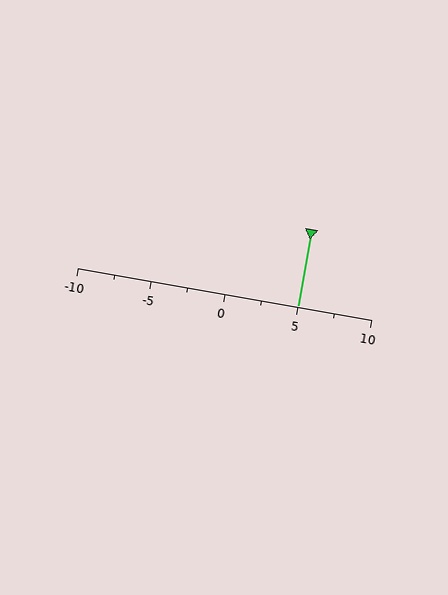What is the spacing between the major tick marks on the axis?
The major ticks are spaced 5 apart.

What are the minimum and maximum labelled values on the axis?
The axis runs from -10 to 10.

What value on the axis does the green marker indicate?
The marker indicates approximately 5.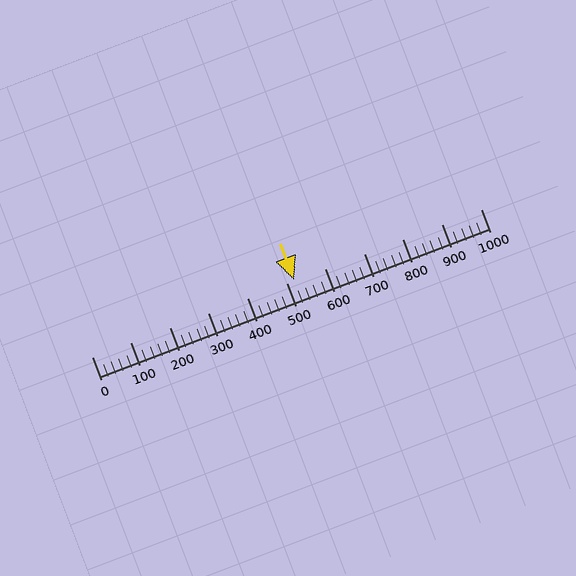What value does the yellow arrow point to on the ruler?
The yellow arrow points to approximately 520.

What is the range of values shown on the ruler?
The ruler shows values from 0 to 1000.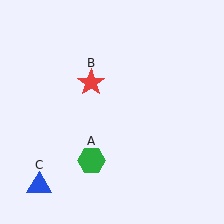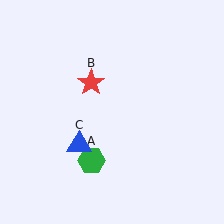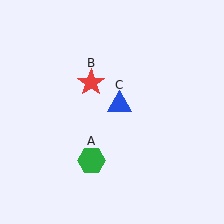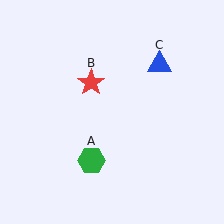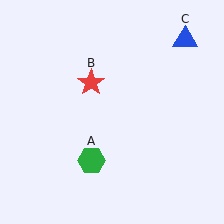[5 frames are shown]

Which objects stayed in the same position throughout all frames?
Green hexagon (object A) and red star (object B) remained stationary.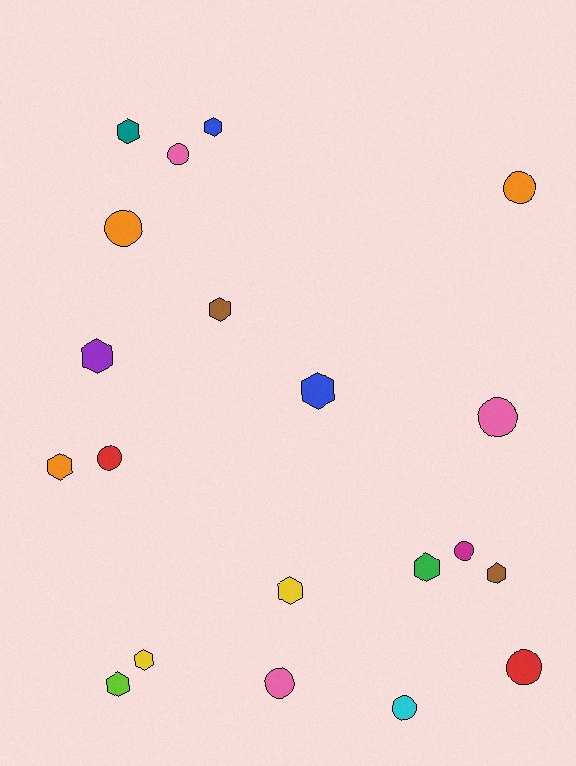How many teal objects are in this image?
There is 1 teal object.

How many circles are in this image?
There are 9 circles.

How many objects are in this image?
There are 20 objects.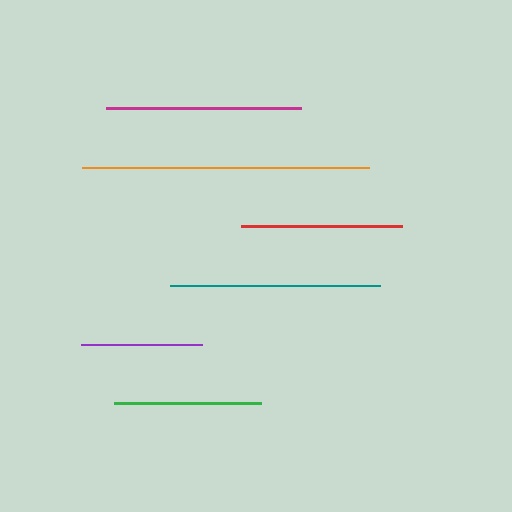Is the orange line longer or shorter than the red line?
The orange line is longer than the red line.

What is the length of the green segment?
The green segment is approximately 147 pixels long.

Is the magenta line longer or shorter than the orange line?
The orange line is longer than the magenta line.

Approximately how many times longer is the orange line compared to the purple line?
The orange line is approximately 2.4 times the length of the purple line.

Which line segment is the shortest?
The purple line is the shortest at approximately 121 pixels.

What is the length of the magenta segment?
The magenta segment is approximately 195 pixels long.